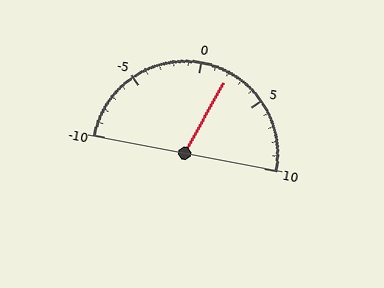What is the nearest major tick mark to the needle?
The nearest major tick mark is 0.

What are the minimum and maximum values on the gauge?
The gauge ranges from -10 to 10.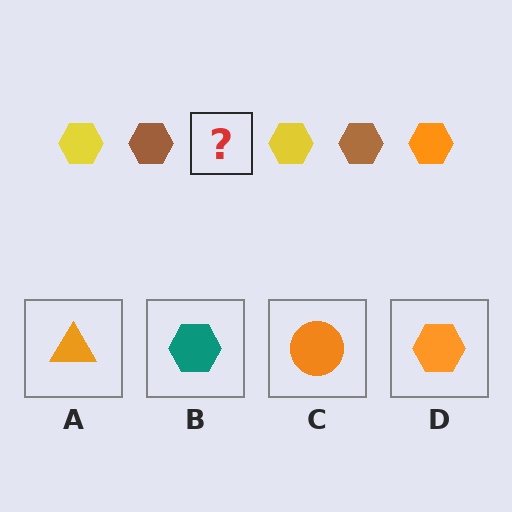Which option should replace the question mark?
Option D.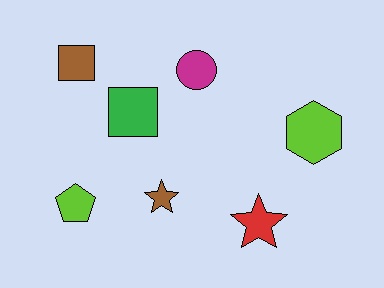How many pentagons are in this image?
There is 1 pentagon.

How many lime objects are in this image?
There are 2 lime objects.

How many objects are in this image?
There are 7 objects.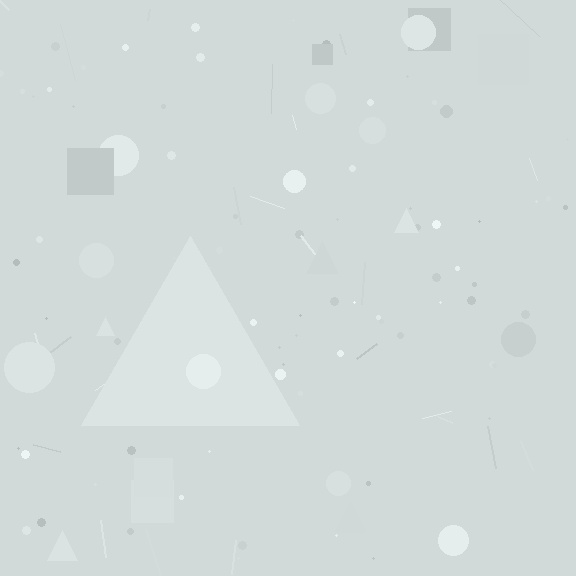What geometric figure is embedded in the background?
A triangle is embedded in the background.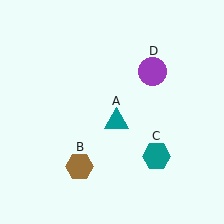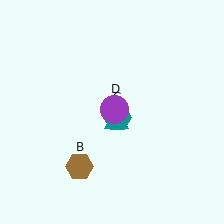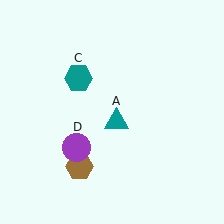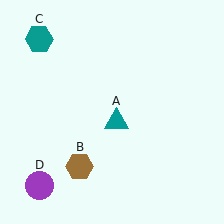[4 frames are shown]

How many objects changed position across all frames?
2 objects changed position: teal hexagon (object C), purple circle (object D).